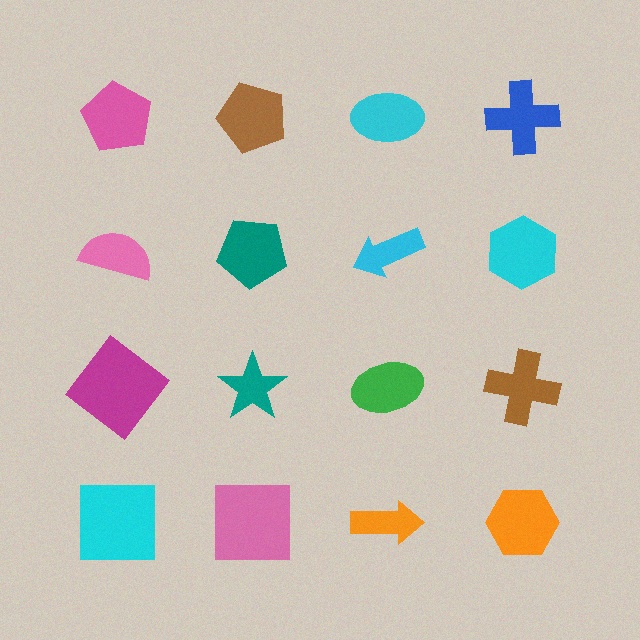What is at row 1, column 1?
A pink pentagon.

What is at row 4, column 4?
An orange hexagon.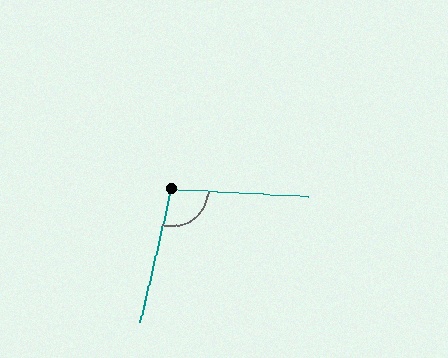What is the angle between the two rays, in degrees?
Approximately 100 degrees.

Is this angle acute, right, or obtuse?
It is obtuse.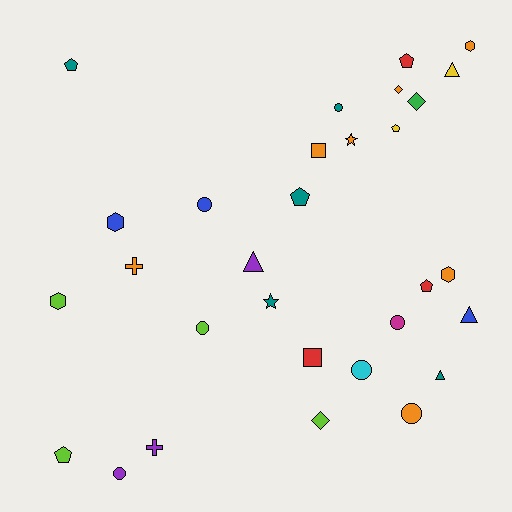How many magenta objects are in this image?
There is 1 magenta object.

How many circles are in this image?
There are 7 circles.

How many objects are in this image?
There are 30 objects.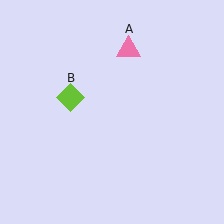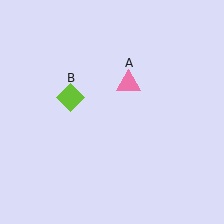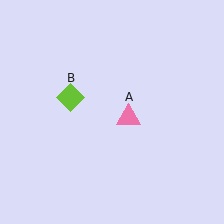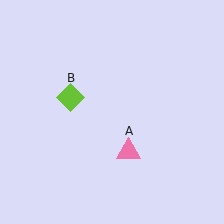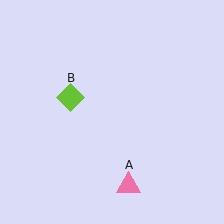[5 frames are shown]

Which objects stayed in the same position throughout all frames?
Lime diamond (object B) remained stationary.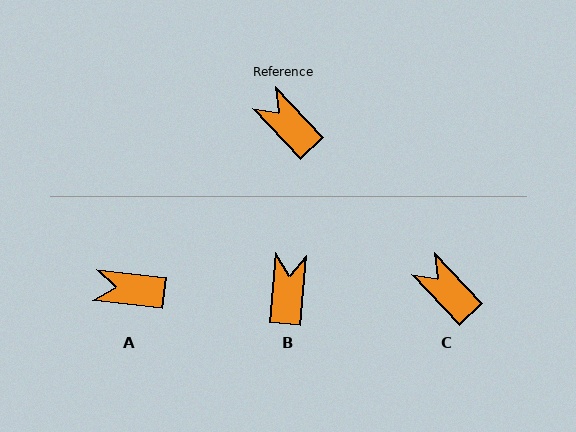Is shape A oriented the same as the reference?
No, it is off by about 40 degrees.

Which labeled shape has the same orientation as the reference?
C.